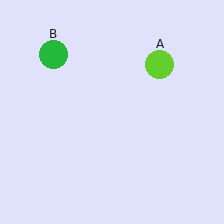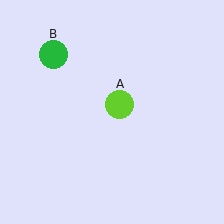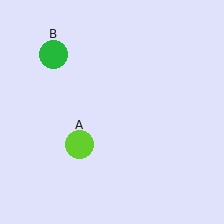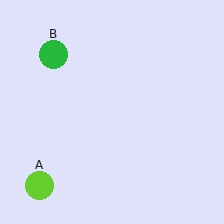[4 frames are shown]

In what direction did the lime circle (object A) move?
The lime circle (object A) moved down and to the left.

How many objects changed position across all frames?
1 object changed position: lime circle (object A).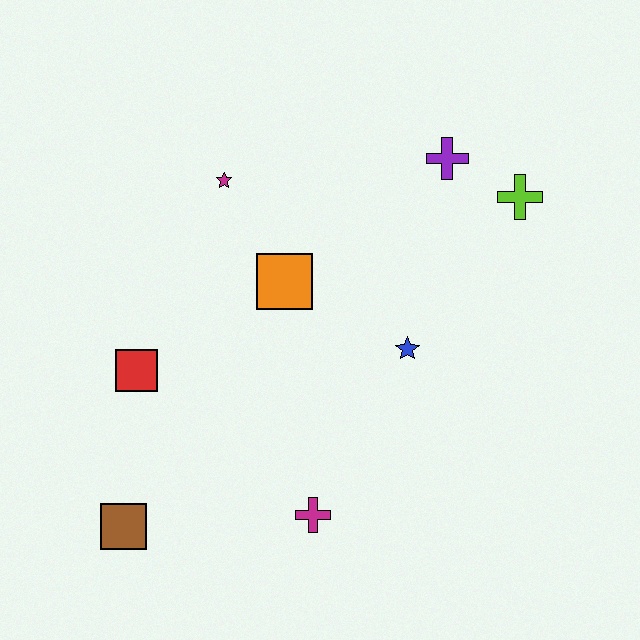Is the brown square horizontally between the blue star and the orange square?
No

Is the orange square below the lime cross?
Yes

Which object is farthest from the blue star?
The brown square is farthest from the blue star.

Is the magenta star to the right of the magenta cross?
No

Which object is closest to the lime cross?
The purple cross is closest to the lime cross.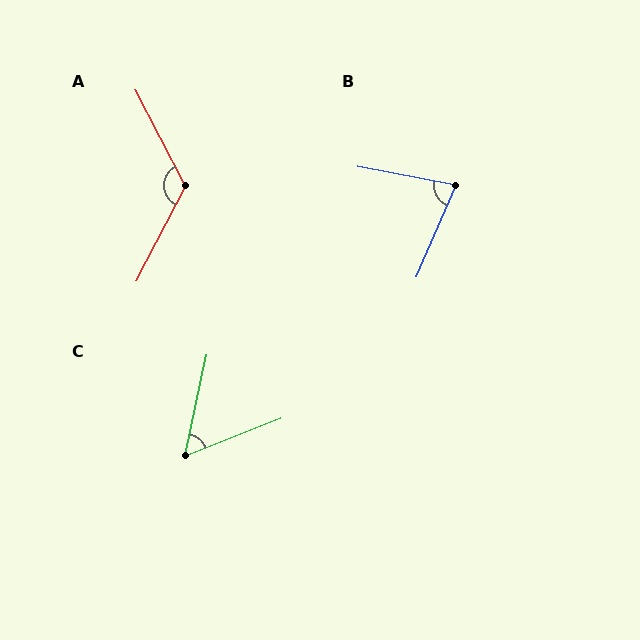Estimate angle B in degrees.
Approximately 77 degrees.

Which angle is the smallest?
C, at approximately 56 degrees.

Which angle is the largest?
A, at approximately 125 degrees.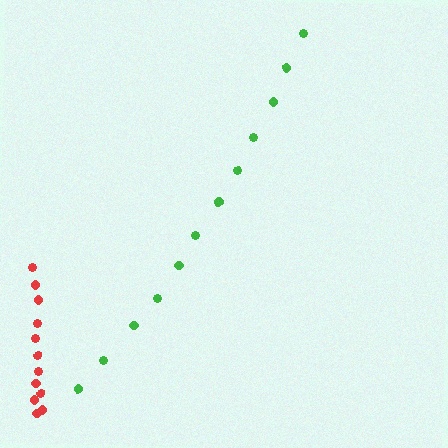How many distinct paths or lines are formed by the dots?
There are 2 distinct paths.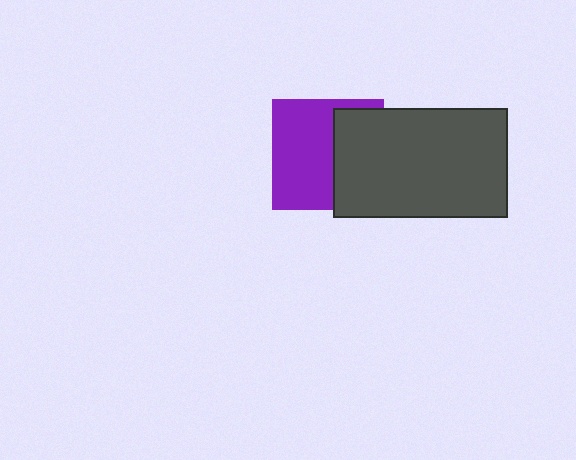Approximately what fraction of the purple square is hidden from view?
Roughly 41% of the purple square is hidden behind the dark gray rectangle.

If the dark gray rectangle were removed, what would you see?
You would see the complete purple square.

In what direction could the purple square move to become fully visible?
The purple square could move left. That would shift it out from behind the dark gray rectangle entirely.